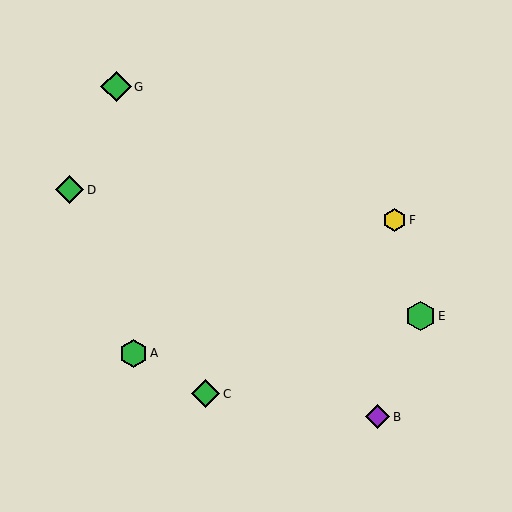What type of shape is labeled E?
Shape E is a green hexagon.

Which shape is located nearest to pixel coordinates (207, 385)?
The green diamond (labeled C) at (206, 394) is nearest to that location.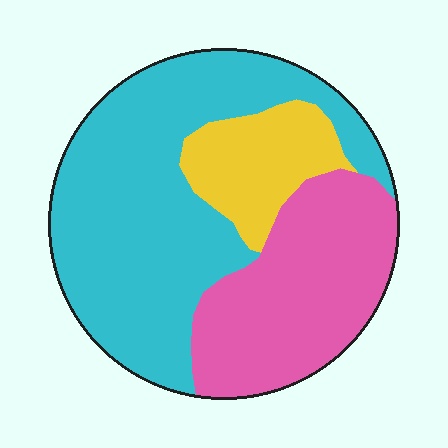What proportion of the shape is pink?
Pink takes up between a sixth and a third of the shape.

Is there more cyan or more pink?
Cyan.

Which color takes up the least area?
Yellow, at roughly 15%.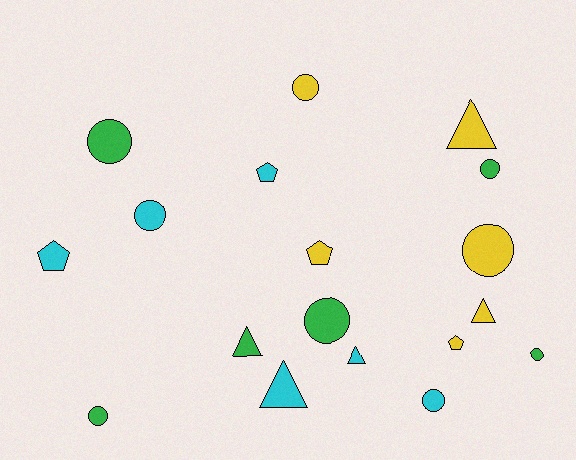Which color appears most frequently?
Cyan, with 6 objects.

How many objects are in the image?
There are 18 objects.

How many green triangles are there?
There is 1 green triangle.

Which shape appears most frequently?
Circle, with 9 objects.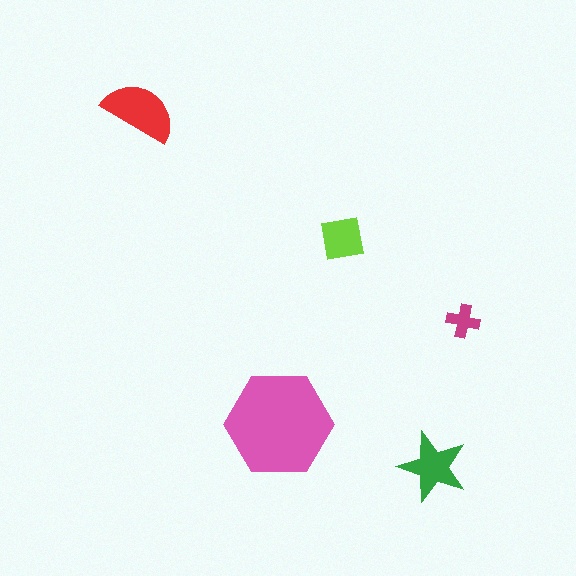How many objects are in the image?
There are 5 objects in the image.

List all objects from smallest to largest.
The magenta cross, the lime square, the green star, the red semicircle, the pink hexagon.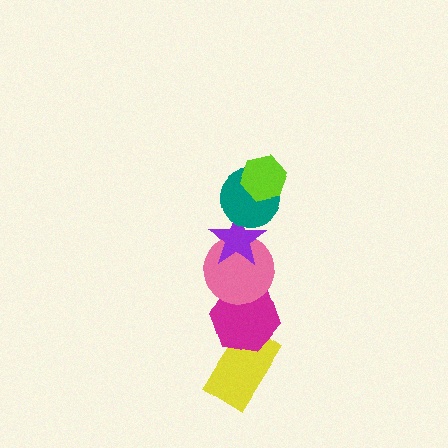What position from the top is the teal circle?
The teal circle is 2nd from the top.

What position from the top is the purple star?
The purple star is 3rd from the top.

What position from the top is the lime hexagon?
The lime hexagon is 1st from the top.